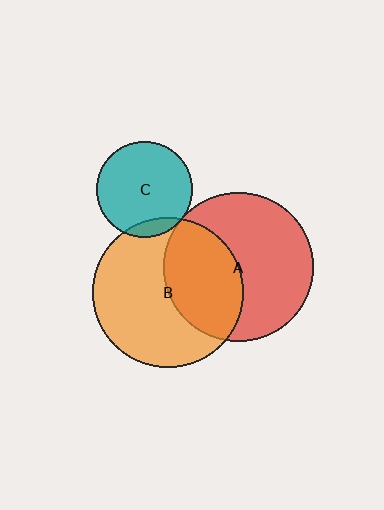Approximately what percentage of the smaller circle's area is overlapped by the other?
Approximately 10%.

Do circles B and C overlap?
Yes.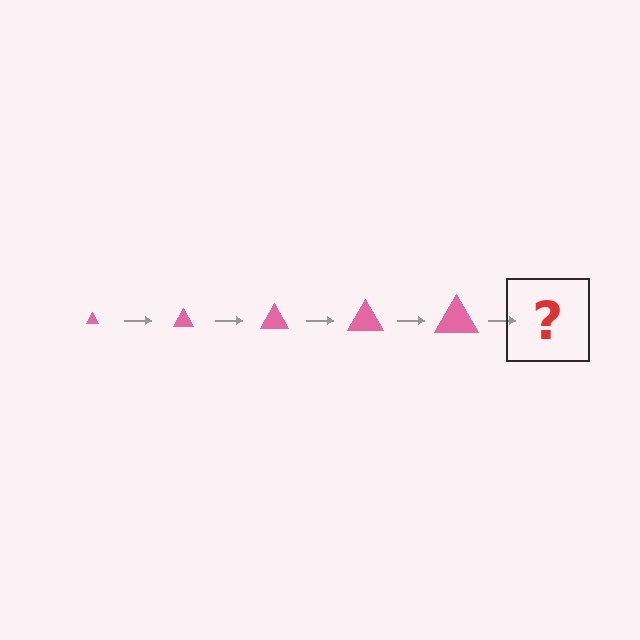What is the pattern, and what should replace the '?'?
The pattern is that the triangle gets progressively larger each step. The '?' should be a pink triangle, larger than the previous one.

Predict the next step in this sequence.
The next step is a pink triangle, larger than the previous one.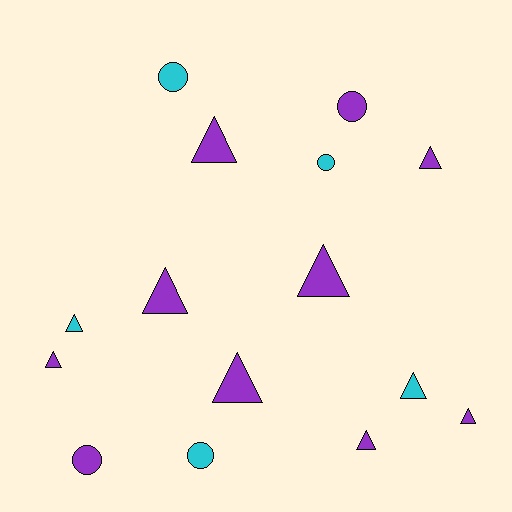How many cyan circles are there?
There are 3 cyan circles.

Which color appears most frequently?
Purple, with 10 objects.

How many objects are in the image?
There are 15 objects.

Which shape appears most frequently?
Triangle, with 10 objects.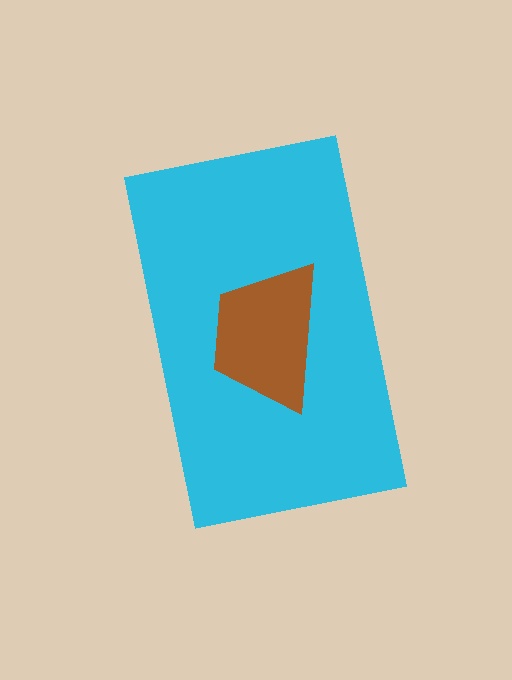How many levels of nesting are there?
2.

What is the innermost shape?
The brown trapezoid.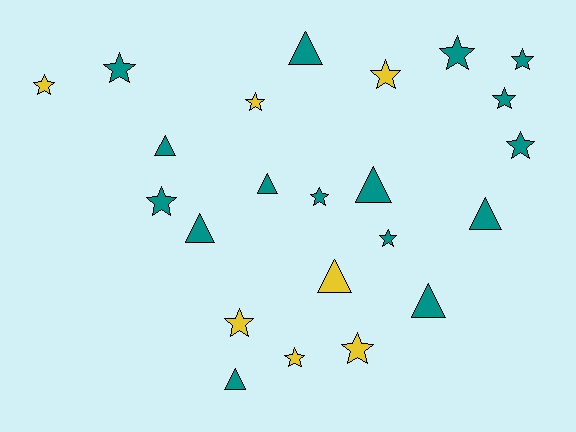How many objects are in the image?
There are 23 objects.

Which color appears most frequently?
Teal, with 16 objects.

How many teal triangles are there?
There are 8 teal triangles.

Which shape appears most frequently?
Star, with 14 objects.